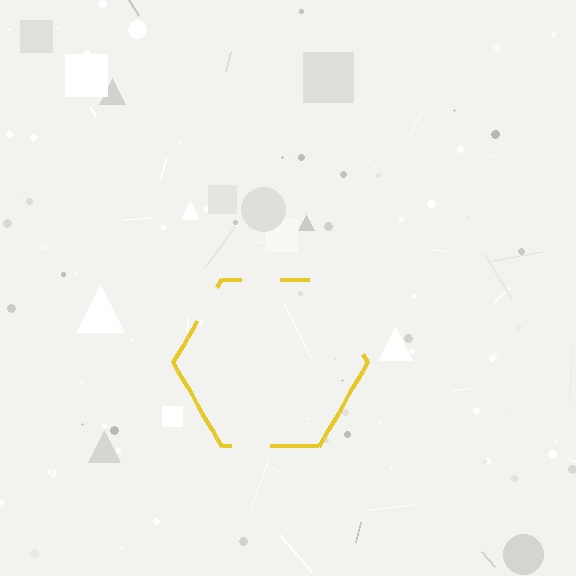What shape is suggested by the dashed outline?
The dashed outline suggests a hexagon.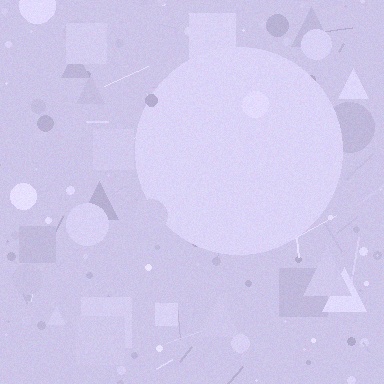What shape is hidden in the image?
A circle is hidden in the image.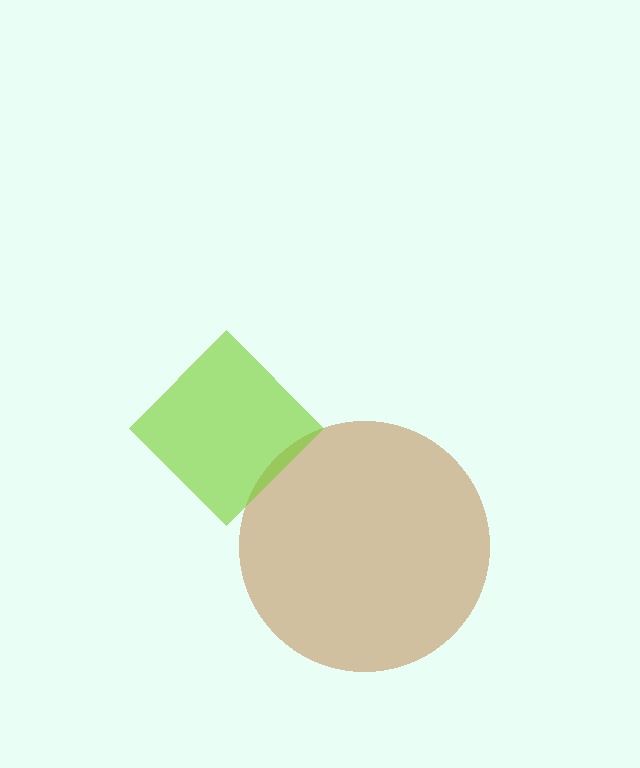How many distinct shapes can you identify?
There are 2 distinct shapes: a brown circle, a lime diamond.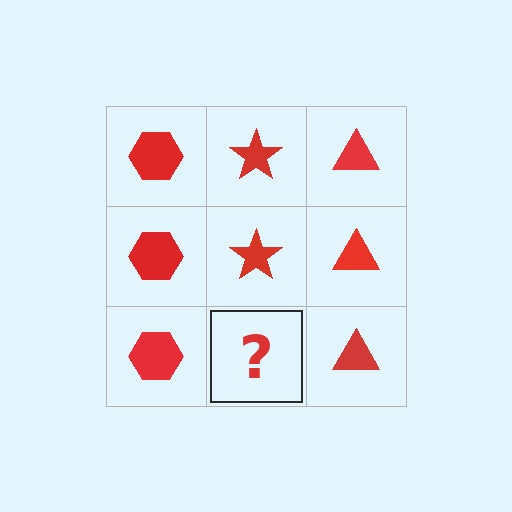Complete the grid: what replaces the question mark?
The question mark should be replaced with a red star.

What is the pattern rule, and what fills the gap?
The rule is that each column has a consistent shape. The gap should be filled with a red star.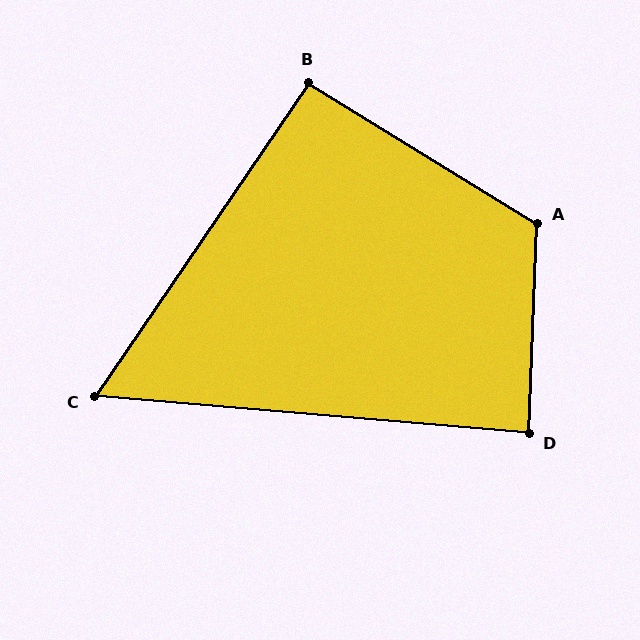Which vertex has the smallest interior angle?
C, at approximately 61 degrees.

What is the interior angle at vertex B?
Approximately 93 degrees (approximately right).